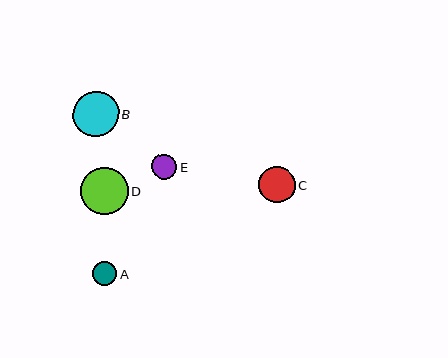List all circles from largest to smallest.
From largest to smallest: D, B, C, E, A.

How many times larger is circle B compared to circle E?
Circle B is approximately 1.8 times the size of circle E.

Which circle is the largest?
Circle D is the largest with a size of approximately 48 pixels.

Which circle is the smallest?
Circle A is the smallest with a size of approximately 24 pixels.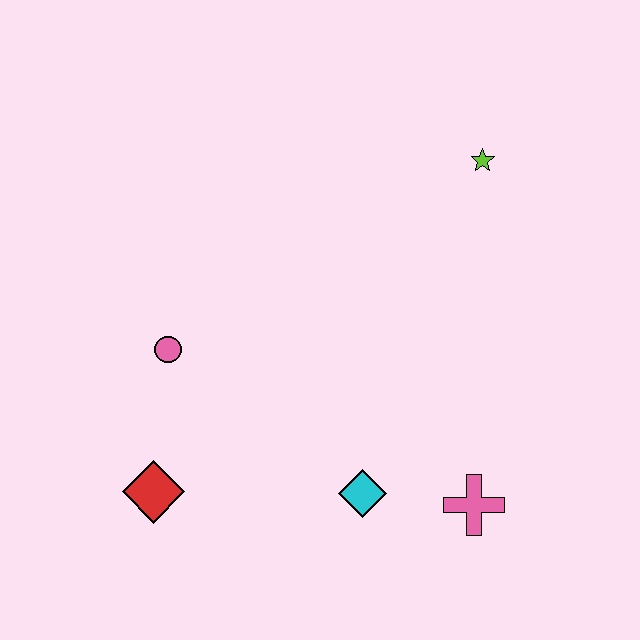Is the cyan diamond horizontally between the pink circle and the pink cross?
Yes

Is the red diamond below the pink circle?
Yes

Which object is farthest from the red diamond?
The lime star is farthest from the red diamond.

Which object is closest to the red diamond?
The pink circle is closest to the red diamond.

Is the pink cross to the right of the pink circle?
Yes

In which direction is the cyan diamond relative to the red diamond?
The cyan diamond is to the right of the red diamond.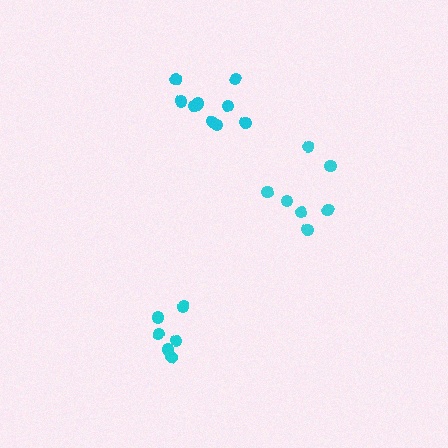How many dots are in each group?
Group 1: 6 dots, Group 2: 7 dots, Group 3: 10 dots (23 total).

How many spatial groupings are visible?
There are 3 spatial groupings.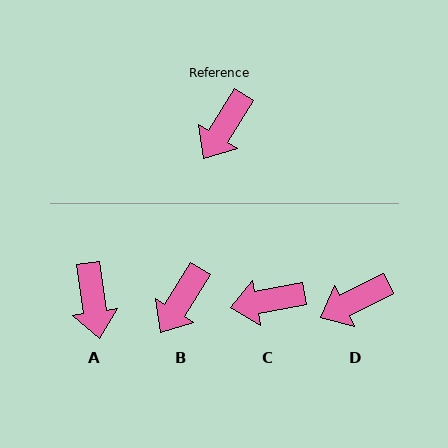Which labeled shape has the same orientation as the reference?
B.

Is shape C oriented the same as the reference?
No, it is off by about 48 degrees.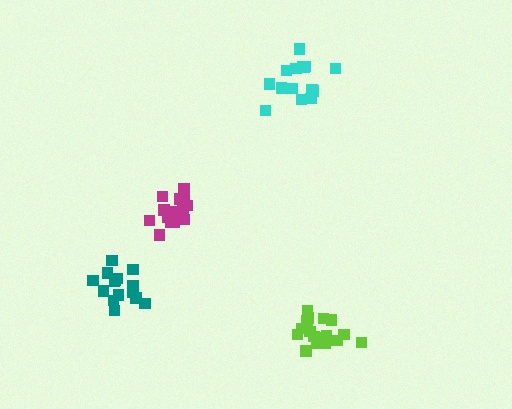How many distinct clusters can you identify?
There are 4 distinct clusters.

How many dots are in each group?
Group 1: 17 dots, Group 2: 15 dots, Group 3: 17 dots, Group 4: 15 dots (64 total).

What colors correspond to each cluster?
The clusters are colored: lime, teal, magenta, cyan.